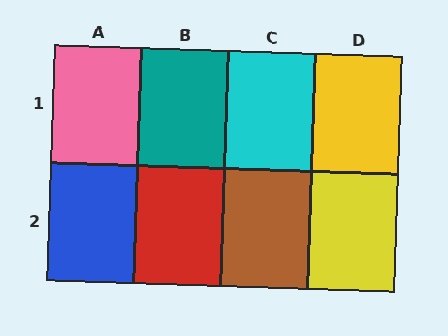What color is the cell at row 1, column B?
Teal.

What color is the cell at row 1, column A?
Pink.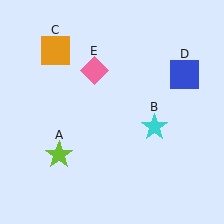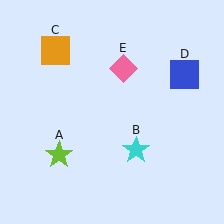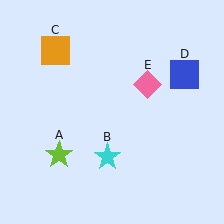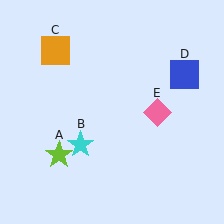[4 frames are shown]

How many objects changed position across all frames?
2 objects changed position: cyan star (object B), pink diamond (object E).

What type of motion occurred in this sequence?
The cyan star (object B), pink diamond (object E) rotated clockwise around the center of the scene.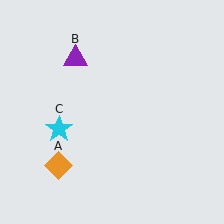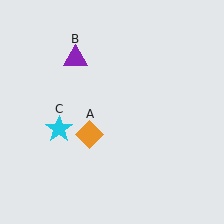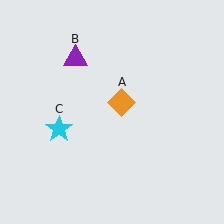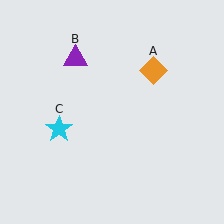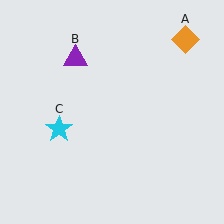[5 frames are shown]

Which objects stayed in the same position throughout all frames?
Purple triangle (object B) and cyan star (object C) remained stationary.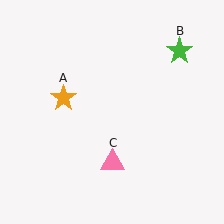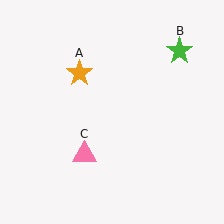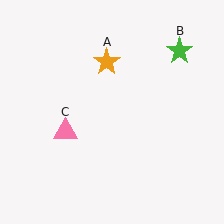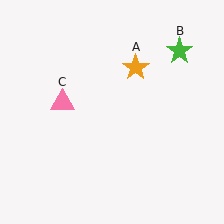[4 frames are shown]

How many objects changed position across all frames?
2 objects changed position: orange star (object A), pink triangle (object C).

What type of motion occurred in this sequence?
The orange star (object A), pink triangle (object C) rotated clockwise around the center of the scene.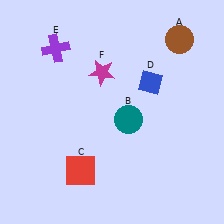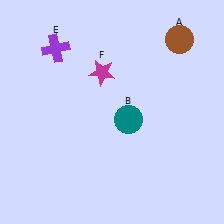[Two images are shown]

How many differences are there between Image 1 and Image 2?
There are 2 differences between the two images.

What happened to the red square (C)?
The red square (C) was removed in Image 2. It was in the bottom-left area of Image 1.